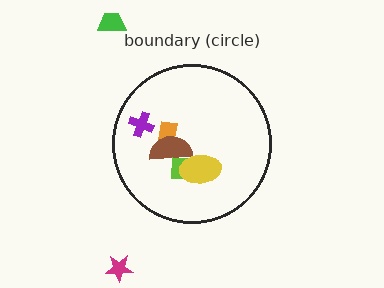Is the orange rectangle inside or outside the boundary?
Inside.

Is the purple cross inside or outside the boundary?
Inside.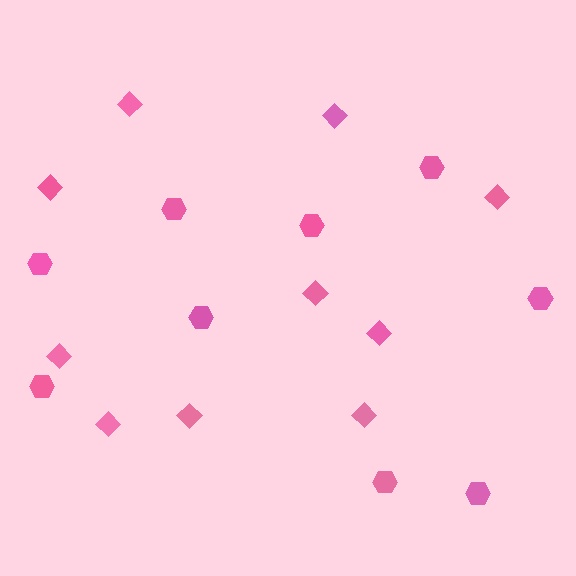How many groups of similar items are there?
There are 2 groups: one group of hexagons (9) and one group of diamonds (10).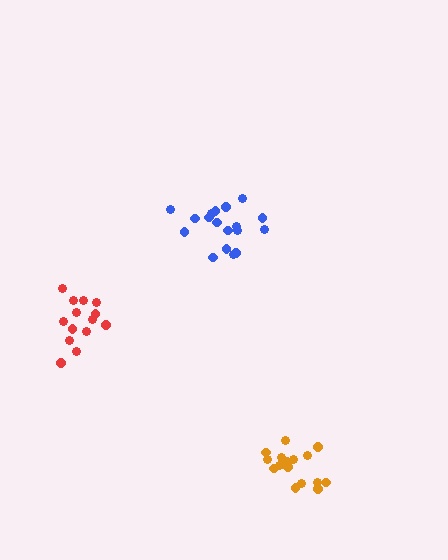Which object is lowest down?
The orange cluster is bottommost.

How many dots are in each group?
Group 1: 18 dots, Group 2: 14 dots, Group 3: 17 dots (49 total).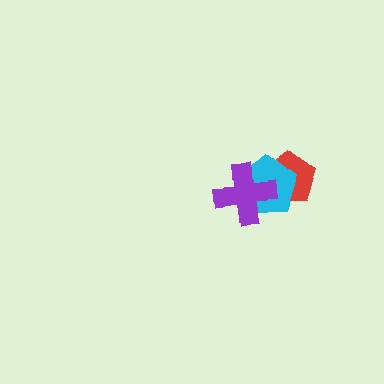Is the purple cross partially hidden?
No, no other shape covers it.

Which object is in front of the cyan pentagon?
The purple cross is in front of the cyan pentagon.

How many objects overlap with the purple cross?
2 objects overlap with the purple cross.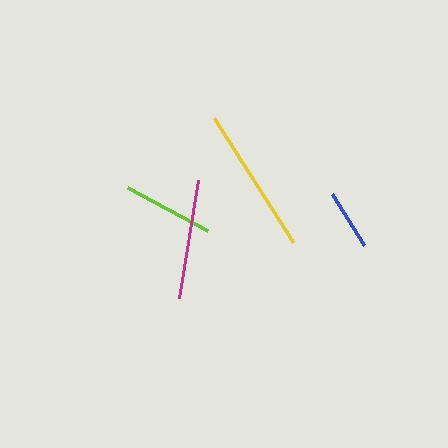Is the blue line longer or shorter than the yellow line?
The yellow line is longer than the blue line.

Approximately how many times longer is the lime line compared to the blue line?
The lime line is approximately 1.5 times the length of the blue line.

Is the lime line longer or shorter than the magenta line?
The magenta line is longer than the lime line.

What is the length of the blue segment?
The blue segment is approximately 60 pixels long.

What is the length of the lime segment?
The lime segment is approximately 91 pixels long.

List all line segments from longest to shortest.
From longest to shortest: yellow, magenta, lime, blue.